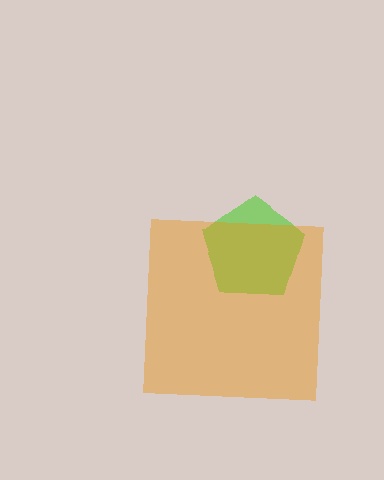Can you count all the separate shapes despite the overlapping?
Yes, there are 2 separate shapes.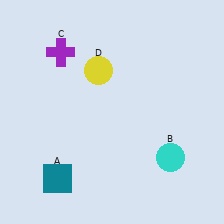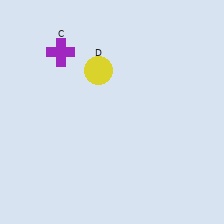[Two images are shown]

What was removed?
The teal square (A), the cyan circle (B) were removed in Image 2.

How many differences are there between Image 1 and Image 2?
There are 2 differences between the two images.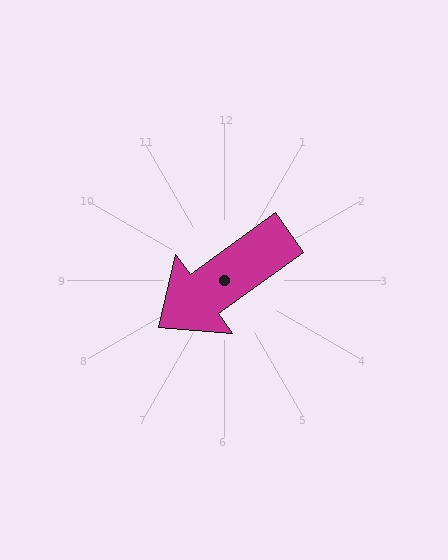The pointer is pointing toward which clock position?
Roughly 8 o'clock.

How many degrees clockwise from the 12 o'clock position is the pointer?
Approximately 234 degrees.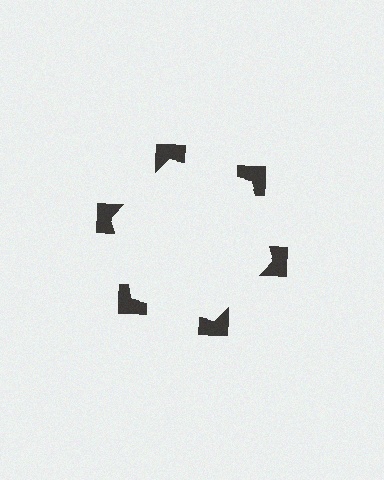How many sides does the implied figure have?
6 sides.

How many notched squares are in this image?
There are 6 — one at each vertex of the illusory hexagon.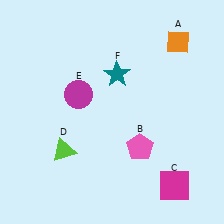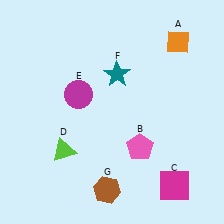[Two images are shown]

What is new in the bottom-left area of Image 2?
A brown hexagon (G) was added in the bottom-left area of Image 2.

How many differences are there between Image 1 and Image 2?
There is 1 difference between the two images.